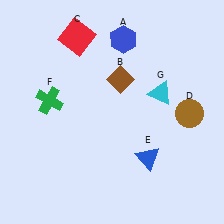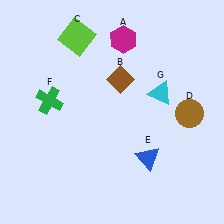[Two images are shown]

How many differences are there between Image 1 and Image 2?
There are 2 differences between the two images.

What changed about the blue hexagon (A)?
In Image 1, A is blue. In Image 2, it changed to magenta.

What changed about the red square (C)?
In Image 1, C is red. In Image 2, it changed to lime.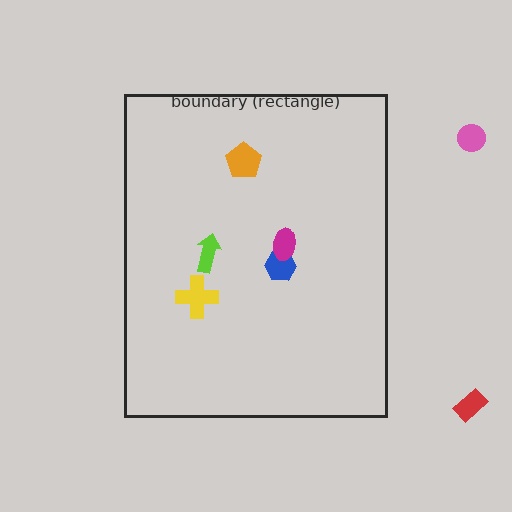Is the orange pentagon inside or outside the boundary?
Inside.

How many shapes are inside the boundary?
5 inside, 2 outside.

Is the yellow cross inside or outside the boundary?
Inside.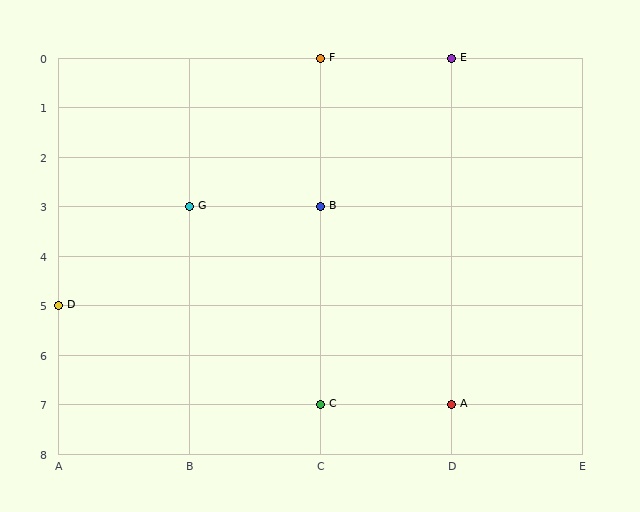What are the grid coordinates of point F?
Point F is at grid coordinates (C, 0).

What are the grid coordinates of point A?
Point A is at grid coordinates (D, 7).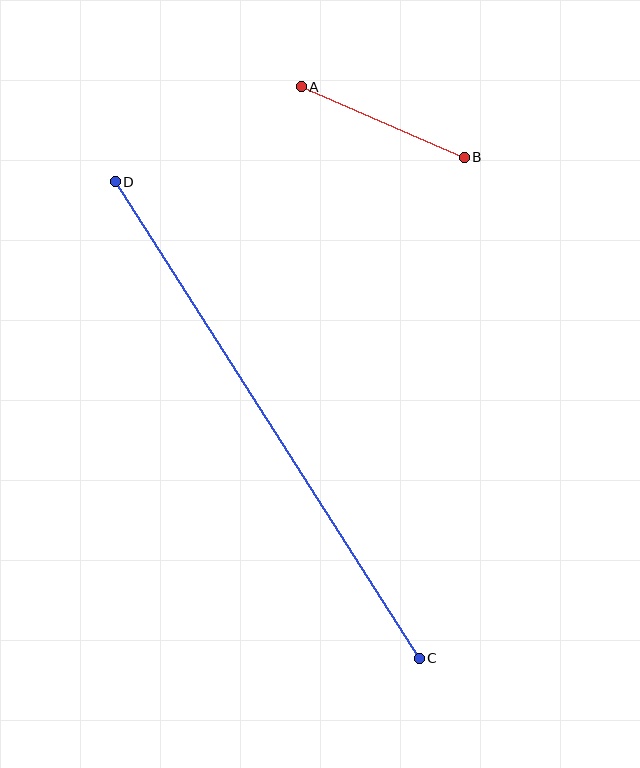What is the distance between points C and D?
The distance is approximately 565 pixels.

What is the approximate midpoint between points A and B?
The midpoint is at approximately (383, 122) pixels.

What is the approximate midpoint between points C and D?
The midpoint is at approximately (267, 420) pixels.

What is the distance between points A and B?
The distance is approximately 178 pixels.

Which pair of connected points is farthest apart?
Points C and D are farthest apart.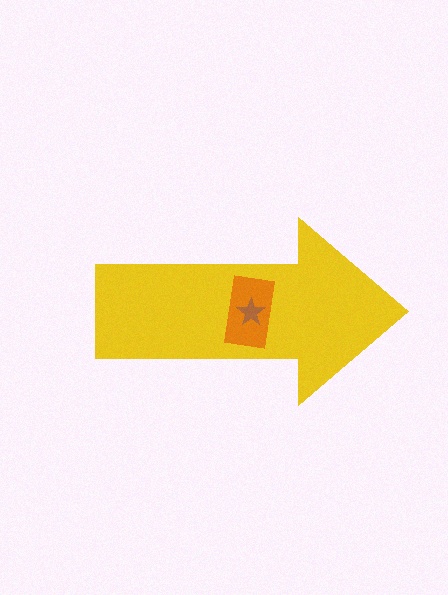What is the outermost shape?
The yellow arrow.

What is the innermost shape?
The brown star.